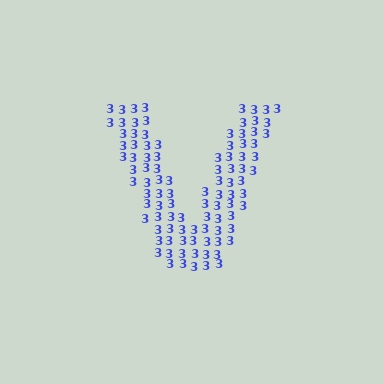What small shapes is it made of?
It is made of small digit 3's.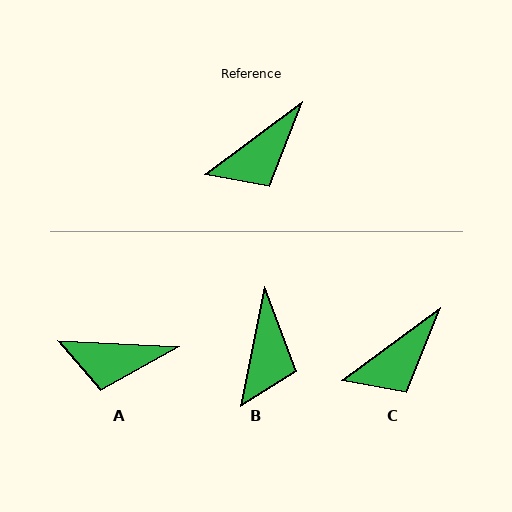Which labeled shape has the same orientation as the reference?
C.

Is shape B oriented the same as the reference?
No, it is off by about 42 degrees.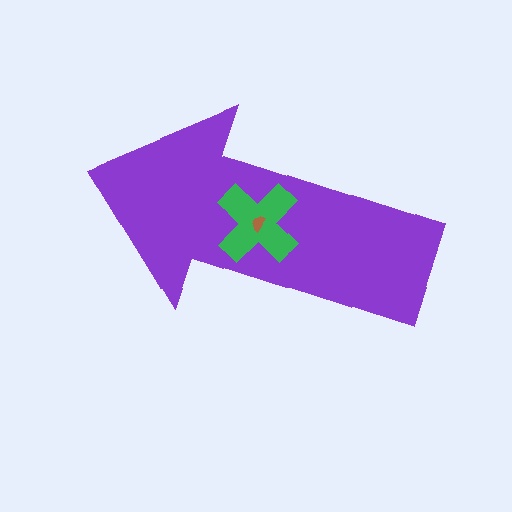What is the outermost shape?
The purple arrow.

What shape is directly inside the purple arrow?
The green cross.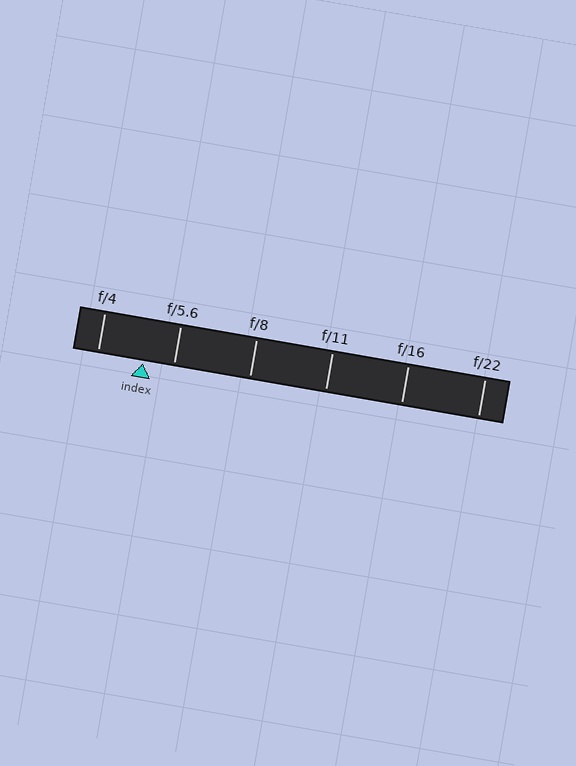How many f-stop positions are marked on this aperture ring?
There are 6 f-stop positions marked.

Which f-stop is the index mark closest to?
The index mark is closest to f/5.6.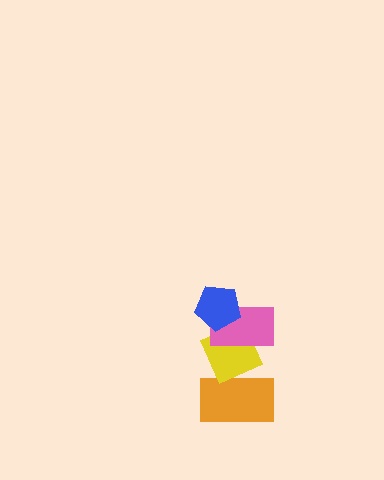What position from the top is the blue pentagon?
The blue pentagon is 1st from the top.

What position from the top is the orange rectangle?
The orange rectangle is 4th from the top.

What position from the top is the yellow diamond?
The yellow diamond is 3rd from the top.